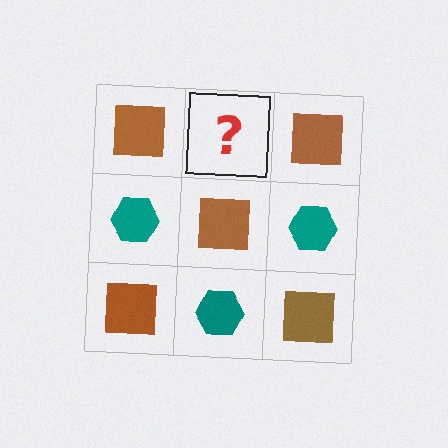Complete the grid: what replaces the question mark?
The question mark should be replaced with a teal hexagon.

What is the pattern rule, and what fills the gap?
The rule is that it alternates brown square and teal hexagon in a checkerboard pattern. The gap should be filled with a teal hexagon.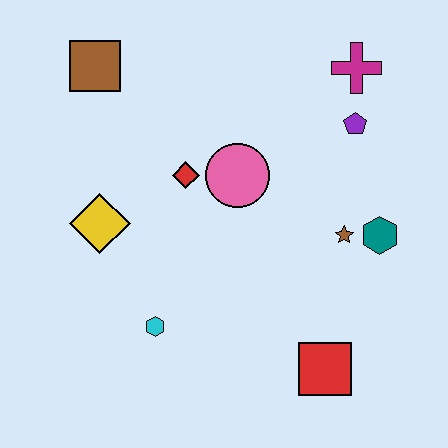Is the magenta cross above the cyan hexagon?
Yes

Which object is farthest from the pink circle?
The red square is farthest from the pink circle.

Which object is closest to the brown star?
The teal hexagon is closest to the brown star.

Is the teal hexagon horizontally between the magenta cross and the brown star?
No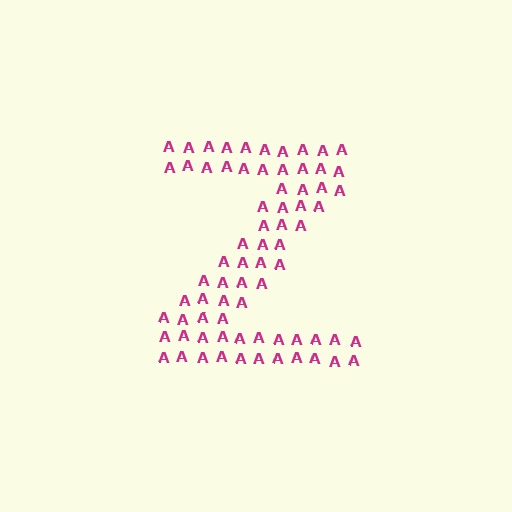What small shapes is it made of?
It is made of small letter A's.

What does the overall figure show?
The overall figure shows the letter Z.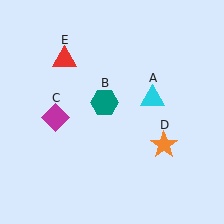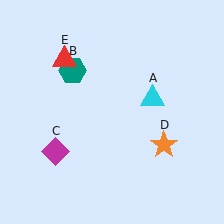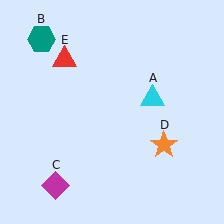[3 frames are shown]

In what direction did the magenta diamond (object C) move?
The magenta diamond (object C) moved down.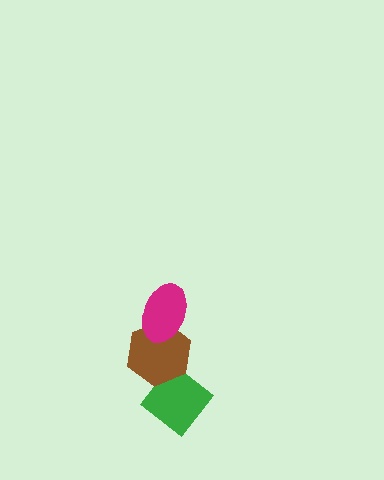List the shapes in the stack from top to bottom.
From top to bottom: the magenta ellipse, the brown hexagon, the green diamond.